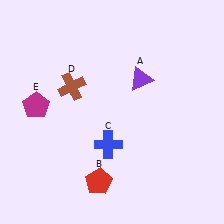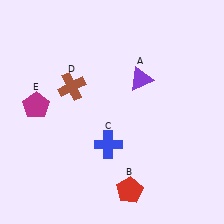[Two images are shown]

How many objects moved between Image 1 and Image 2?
1 object moved between the two images.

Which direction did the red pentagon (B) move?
The red pentagon (B) moved right.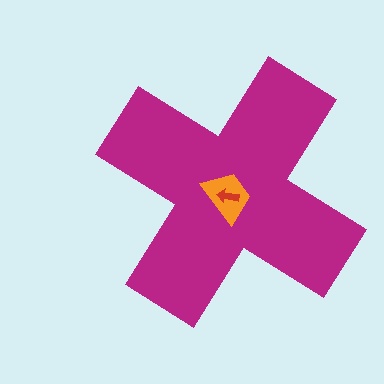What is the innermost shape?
The red arrow.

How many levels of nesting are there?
3.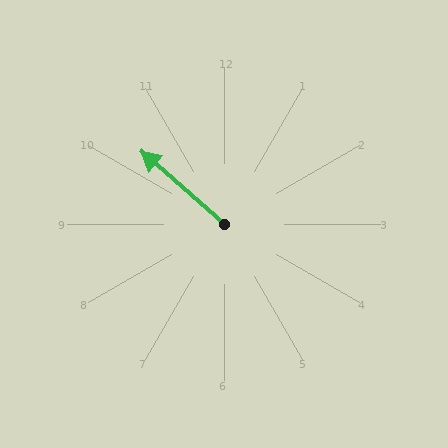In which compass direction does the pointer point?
Northwest.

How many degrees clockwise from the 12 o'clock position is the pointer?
Approximately 311 degrees.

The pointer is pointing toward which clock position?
Roughly 10 o'clock.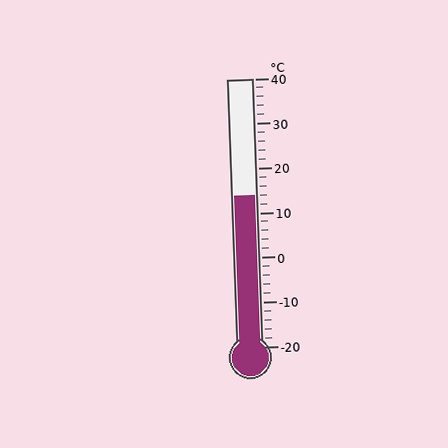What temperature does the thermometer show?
The thermometer shows approximately 14°C.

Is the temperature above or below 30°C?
The temperature is below 30°C.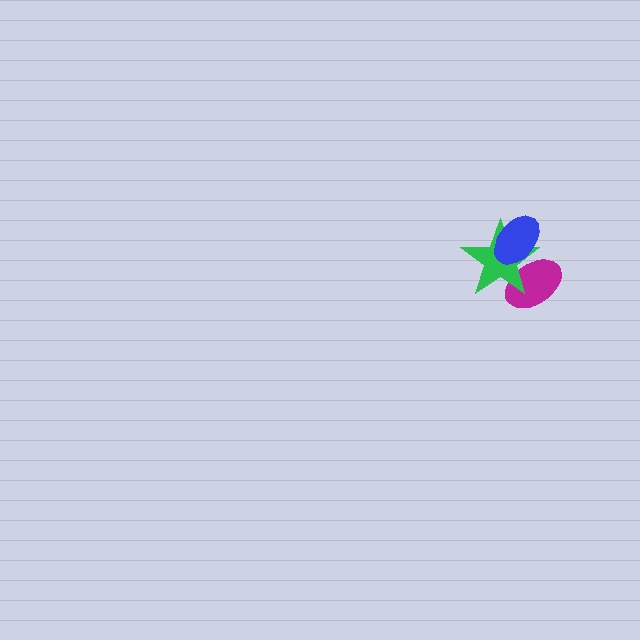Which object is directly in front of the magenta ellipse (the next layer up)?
The green star is directly in front of the magenta ellipse.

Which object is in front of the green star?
The blue ellipse is in front of the green star.